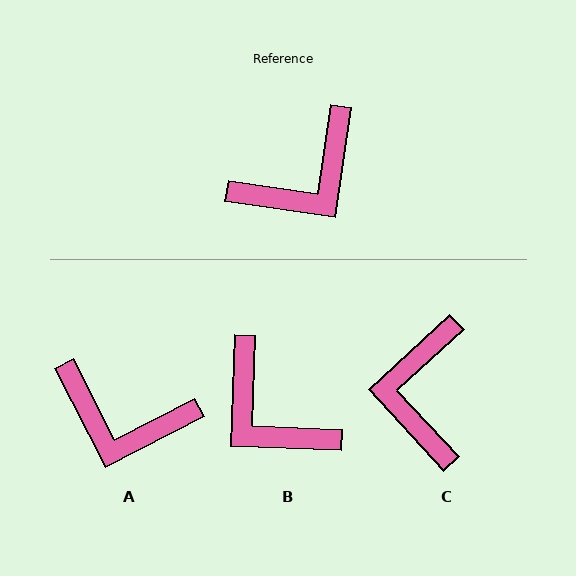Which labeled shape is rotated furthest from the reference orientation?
C, about 129 degrees away.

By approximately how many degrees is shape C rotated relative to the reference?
Approximately 129 degrees clockwise.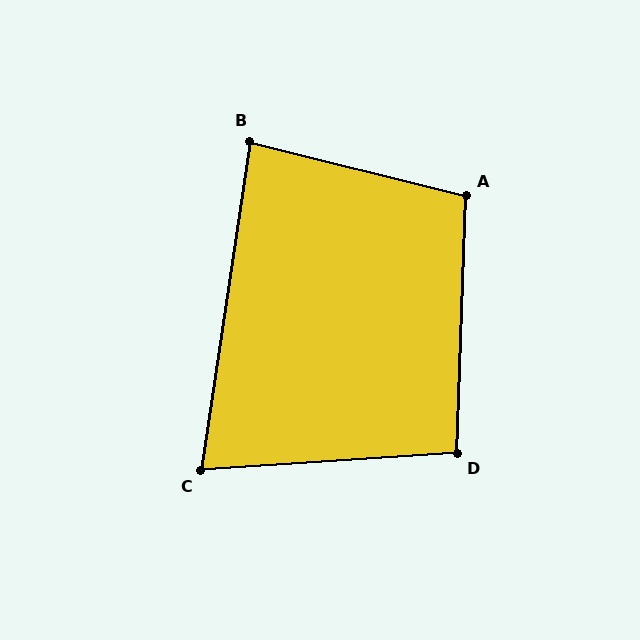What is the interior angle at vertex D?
Approximately 96 degrees (obtuse).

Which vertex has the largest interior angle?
A, at approximately 102 degrees.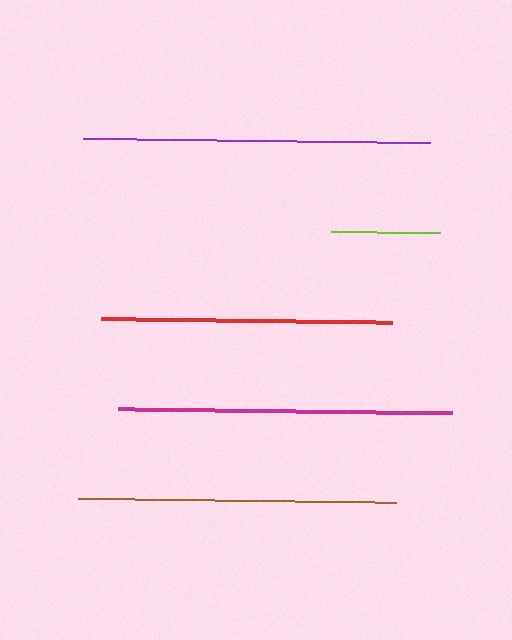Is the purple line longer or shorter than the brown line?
The purple line is longer than the brown line.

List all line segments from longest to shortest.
From longest to shortest: purple, magenta, brown, red, lime.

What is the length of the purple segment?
The purple segment is approximately 346 pixels long.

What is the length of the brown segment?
The brown segment is approximately 317 pixels long.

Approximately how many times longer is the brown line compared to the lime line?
The brown line is approximately 2.9 times the length of the lime line.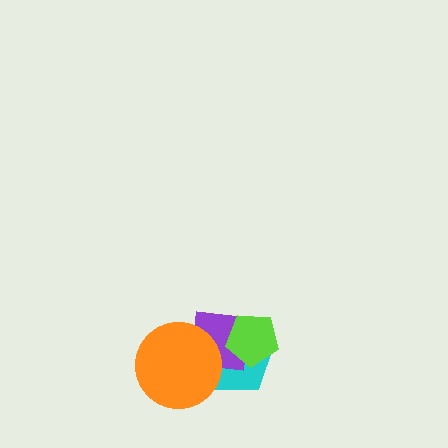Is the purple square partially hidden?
Yes, it is partially covered by another shape.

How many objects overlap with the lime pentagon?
2 objects overlap with the lime pentagon.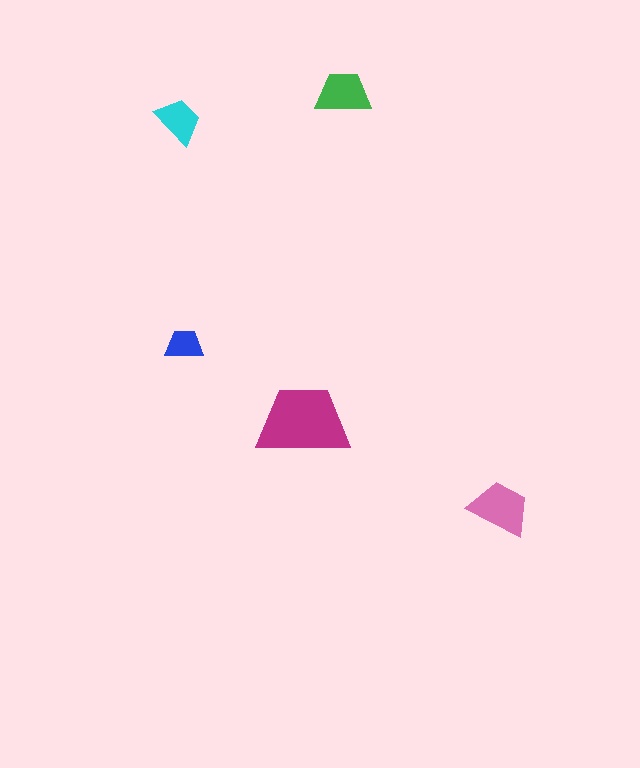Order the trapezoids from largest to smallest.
the magenta one, the pink one, the green one, the cyan one, the blue one.